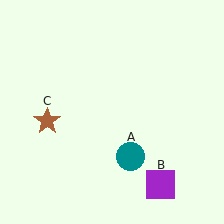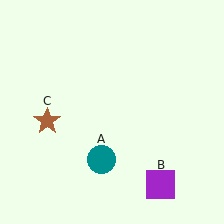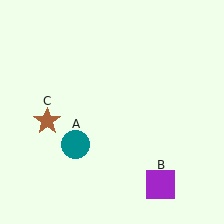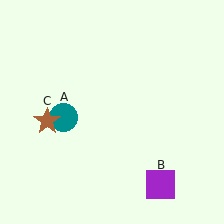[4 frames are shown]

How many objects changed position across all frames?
1 object changed position: teal circle (object A).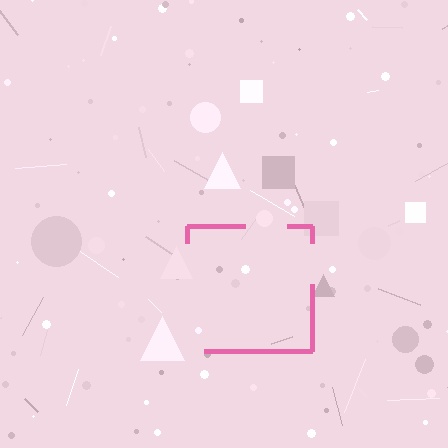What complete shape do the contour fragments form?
The contour fragments form a square.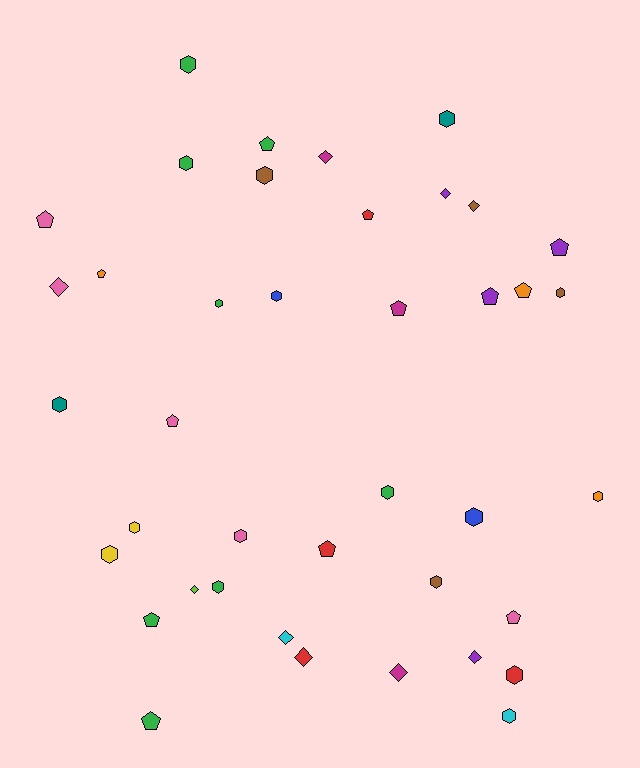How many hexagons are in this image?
There are 18 hexagons.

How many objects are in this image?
There are 40 objects.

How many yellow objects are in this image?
There are 2 yellow objects.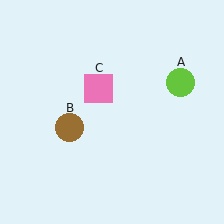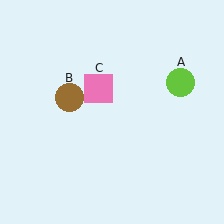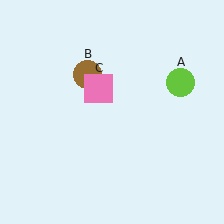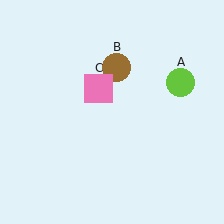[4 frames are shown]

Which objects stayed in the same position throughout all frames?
Lime circle (object A) and pink square (object C) remained stationary.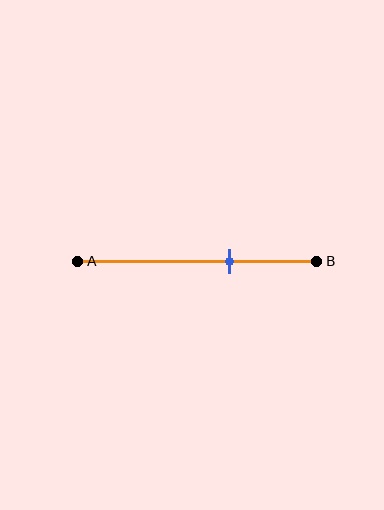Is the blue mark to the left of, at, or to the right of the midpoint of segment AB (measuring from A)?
The blue mark is to the right of the midpoint of segment AB.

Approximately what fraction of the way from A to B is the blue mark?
The blue mark is approximately 65% of the way from A to B.